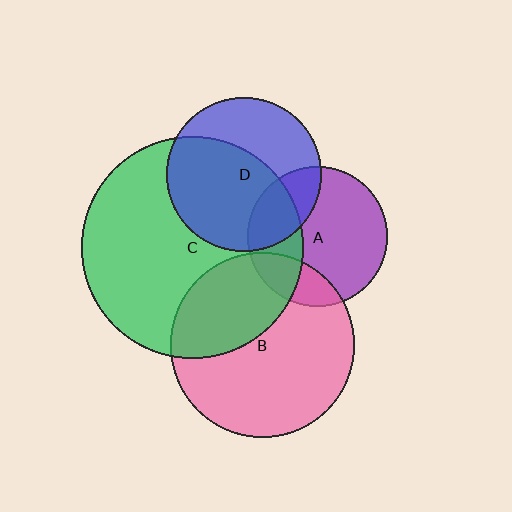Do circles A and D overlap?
Yes.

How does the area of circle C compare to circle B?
Approximately 1.4 times.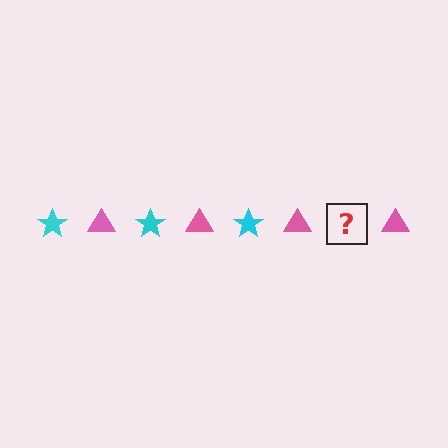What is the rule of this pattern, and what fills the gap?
The rule is that the pattern alternates between cyan star and pink triangle. The gap should be filled with a cyan star.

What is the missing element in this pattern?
The missing element is a cyan star.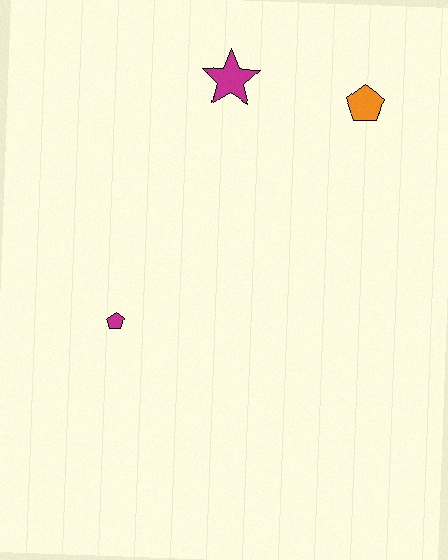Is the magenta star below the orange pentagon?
No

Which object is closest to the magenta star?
The orange pentagon is closest to the magenta star.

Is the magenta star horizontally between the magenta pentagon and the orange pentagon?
Yes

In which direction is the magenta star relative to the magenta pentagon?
The magenta star is above the magenta pentagon.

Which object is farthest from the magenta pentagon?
The orange pentagon is farthest from the magenta pentagon.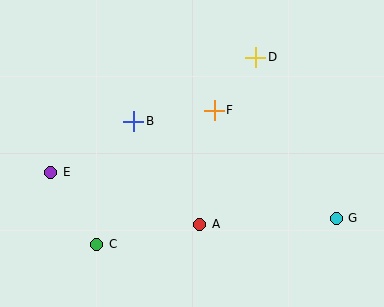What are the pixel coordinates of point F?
Point F is at (214, 110).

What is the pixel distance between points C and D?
The distance between C and D is 245 pixels.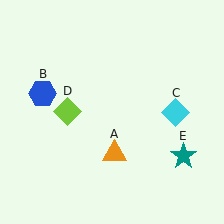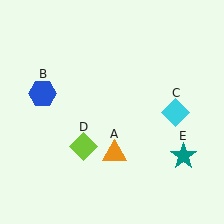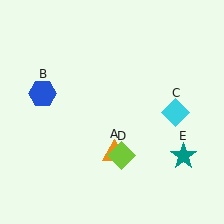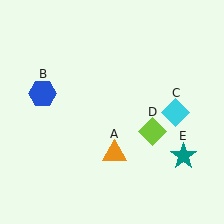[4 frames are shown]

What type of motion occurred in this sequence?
The lime diamond (object D) rotated counterclockwise around the center of the scene.